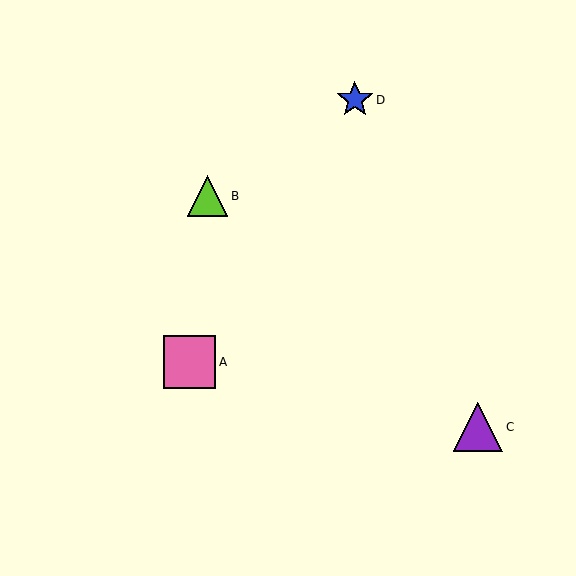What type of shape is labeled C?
Shape C is a purple triangle.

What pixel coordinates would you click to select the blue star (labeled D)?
Click at (355, 100) to select the blue star D.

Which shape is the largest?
The pink square (labeled A) is the largest.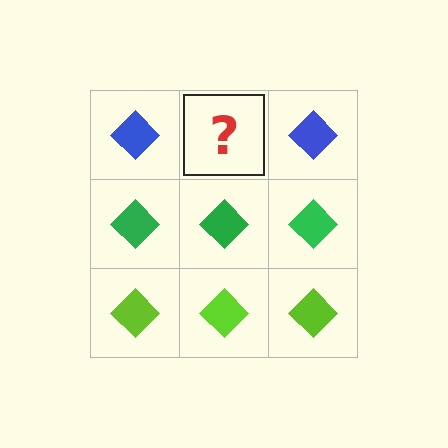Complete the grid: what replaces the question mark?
The question mark should be replaced with a blue diamond.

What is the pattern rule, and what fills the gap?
The rule is that each row has a consistent color. The gap should be filled with a blue diamond.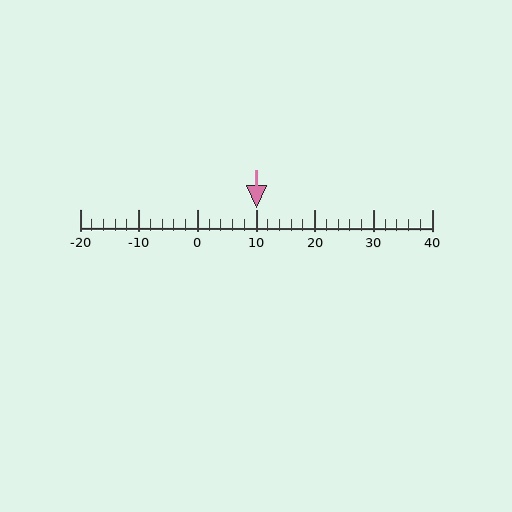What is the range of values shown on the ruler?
The ruler shows values from -20 to 40.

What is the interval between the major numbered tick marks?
The major tick marks are spaced 10 units apart.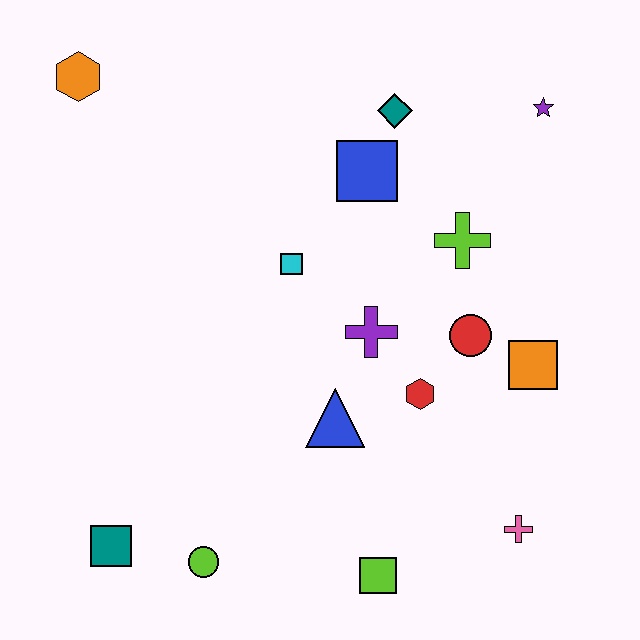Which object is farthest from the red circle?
The orange hexagon is farthest from the red circle.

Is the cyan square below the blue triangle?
No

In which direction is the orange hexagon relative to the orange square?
The orange hexagon is to the left of the orange square.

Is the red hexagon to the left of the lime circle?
No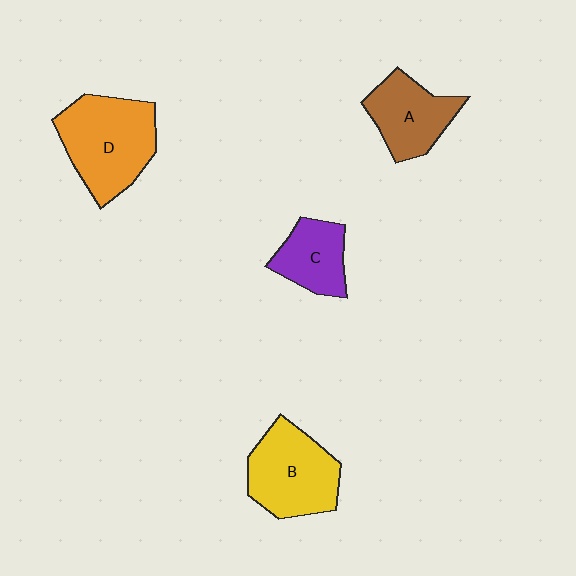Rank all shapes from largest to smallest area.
From largest to smallest: D (orange), B (yellow), A (brown), C (purple).